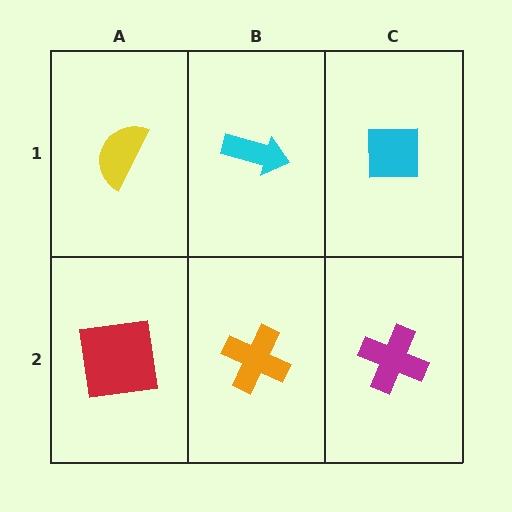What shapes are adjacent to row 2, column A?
A yellow semicircle (row 1, column A), an orange cross (row 2, column B).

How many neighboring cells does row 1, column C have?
2.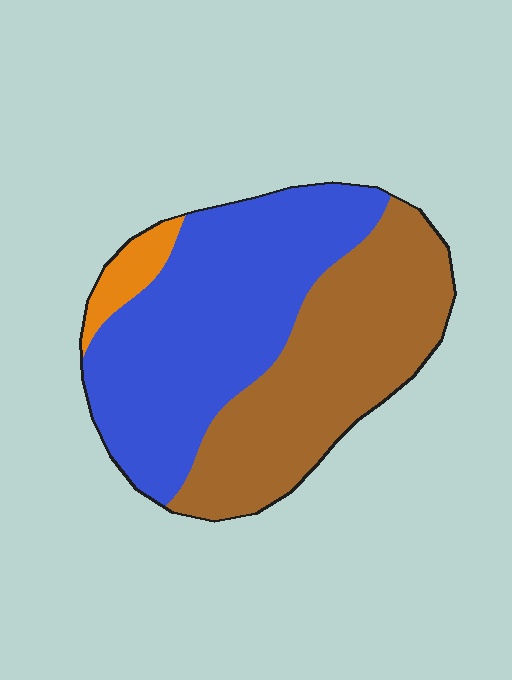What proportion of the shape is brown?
Brown covers about 45% of the shape.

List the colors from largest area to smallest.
From largest to smallest: blue, brown, orange.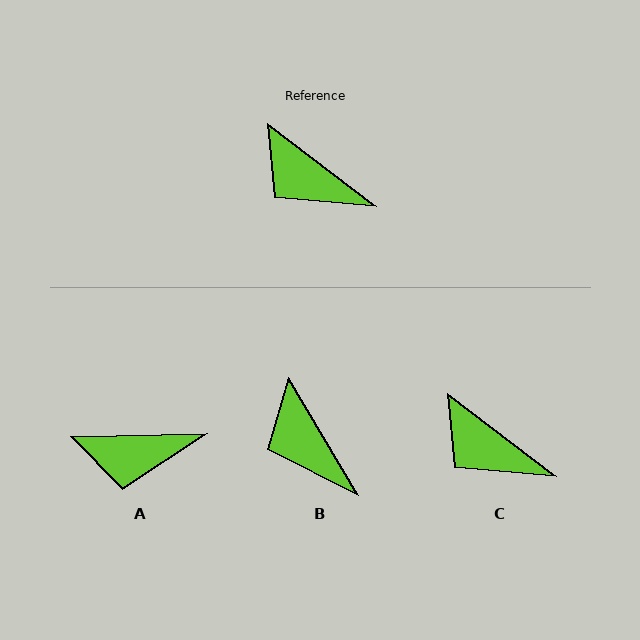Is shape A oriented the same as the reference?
No, it is off by about 39 degrees.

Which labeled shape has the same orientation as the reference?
C.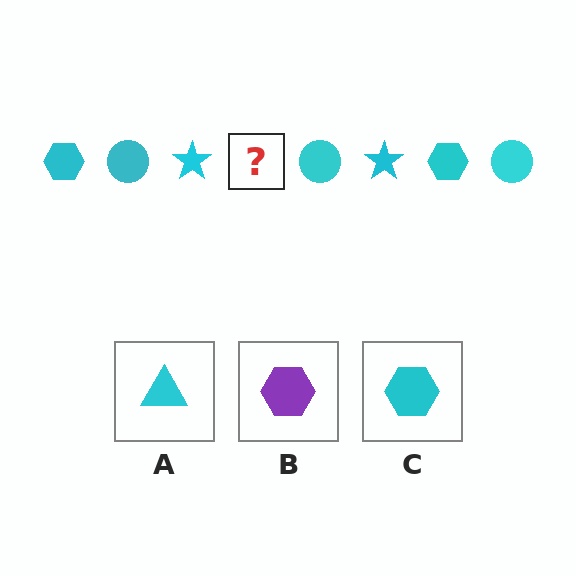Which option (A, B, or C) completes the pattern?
C.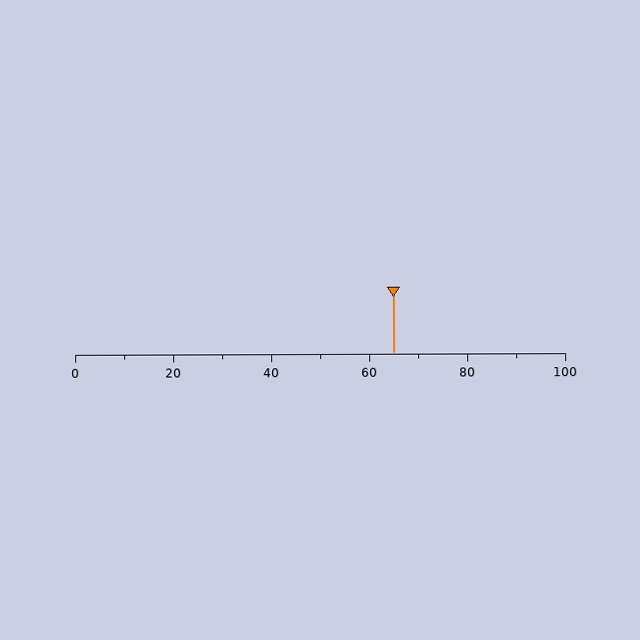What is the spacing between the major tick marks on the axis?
The major ticks are spaced 20 apart.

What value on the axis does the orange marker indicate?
The marker indicates approximately 65.